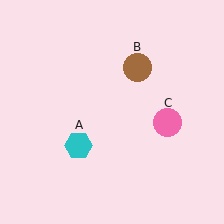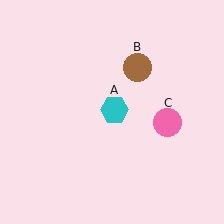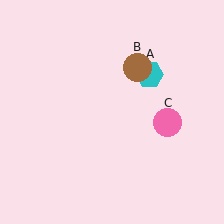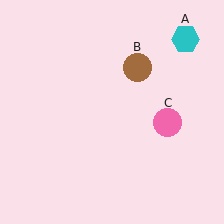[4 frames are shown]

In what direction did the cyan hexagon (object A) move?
The cyan hexagon (object A) moved up and to the right.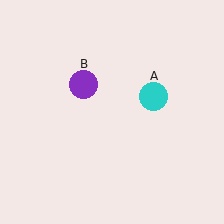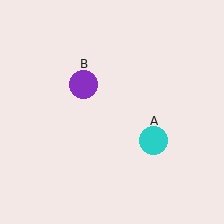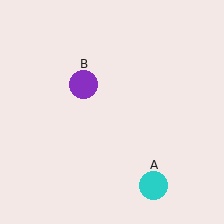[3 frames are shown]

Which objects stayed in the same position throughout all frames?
Purple circle (object B) remained stationary.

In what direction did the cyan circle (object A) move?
The cyan circle (object A) moved down.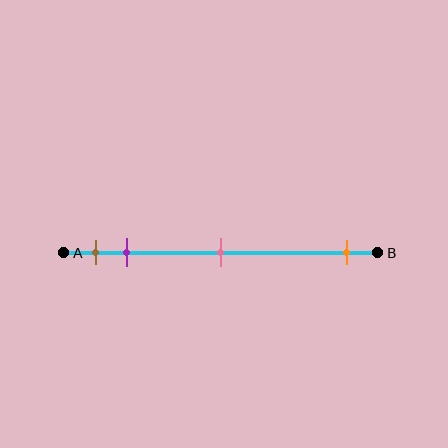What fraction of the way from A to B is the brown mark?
The brown mark is approximately 10% (0.1) of the way from A to B.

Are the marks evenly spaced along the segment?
No, the marks are not evenly spaced.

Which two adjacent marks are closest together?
The brown and purple marks are the closest adjacent pair.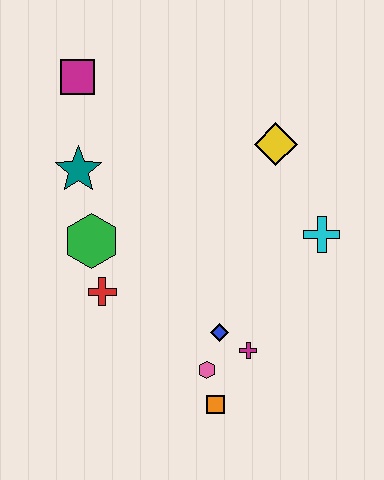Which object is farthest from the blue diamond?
The magenta square is farthest from the blue diamond.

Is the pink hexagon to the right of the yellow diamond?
No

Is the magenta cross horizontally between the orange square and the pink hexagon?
No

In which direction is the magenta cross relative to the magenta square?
The magenta cross is below the magenta square.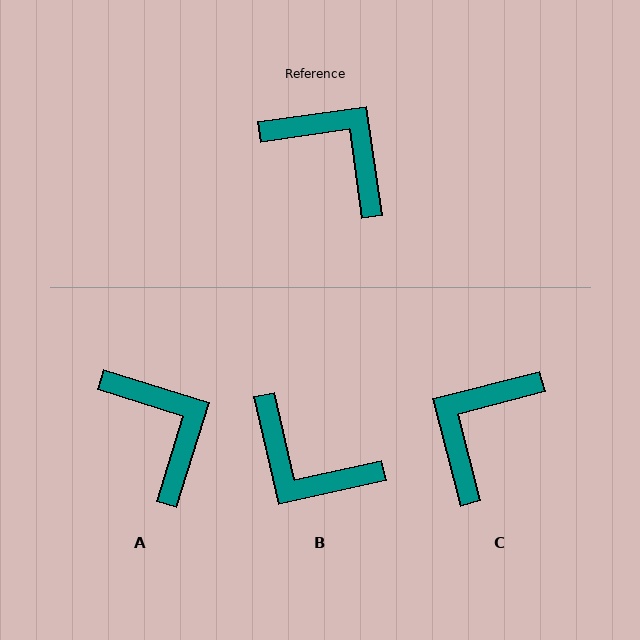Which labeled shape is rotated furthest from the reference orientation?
B, about 176 degrees away.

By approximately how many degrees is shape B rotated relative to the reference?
Approximately 176 degrees clockwise.